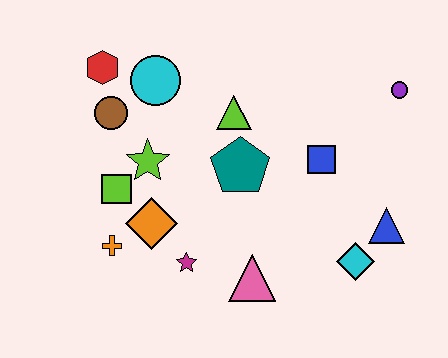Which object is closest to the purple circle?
The blue square is closest to the purple circle.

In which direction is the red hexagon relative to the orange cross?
The red hexagon is above the orange cross.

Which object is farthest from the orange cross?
The purple circle is farthest from the orange cross.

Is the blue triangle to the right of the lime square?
Yes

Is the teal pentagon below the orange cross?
No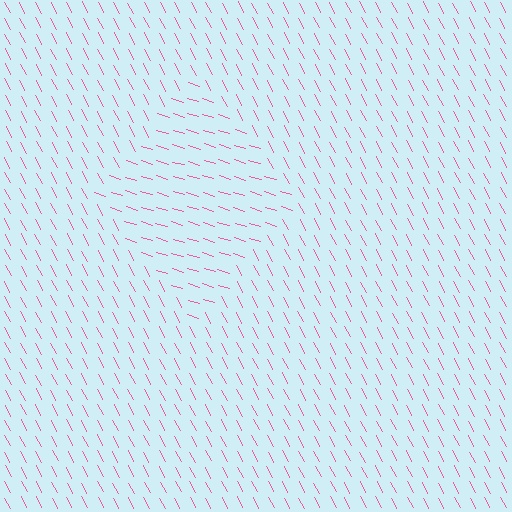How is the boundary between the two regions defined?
The boundary is defined purely by a change in line orientation (approximately 45 degrees difference). All lines are the same color and thickness.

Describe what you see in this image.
The image is filled with small pink line segments. A diamond region in the image has lines oriented differently from the surrounding lines, creating a visible texture boundary.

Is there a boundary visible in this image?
Yes, there is a texture boundary formed by a change in line orientation.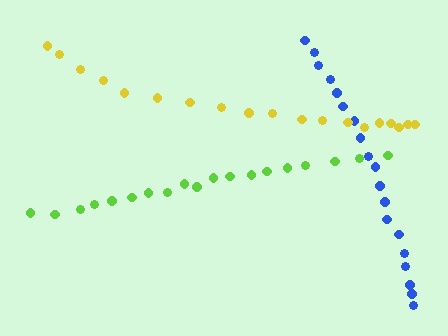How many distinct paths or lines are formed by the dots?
There are 3 distinct paths.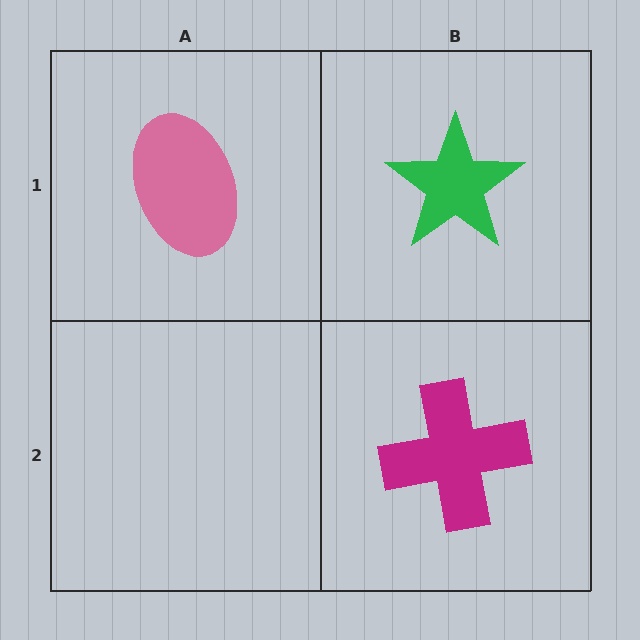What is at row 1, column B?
A green star.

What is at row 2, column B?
A magenta cross.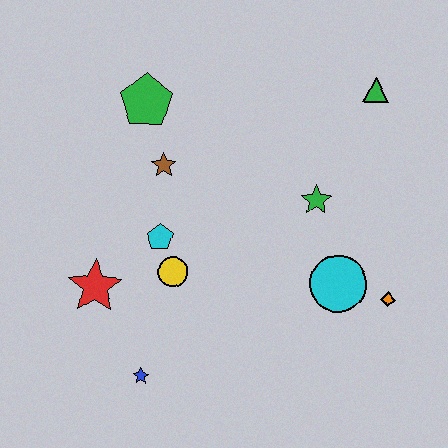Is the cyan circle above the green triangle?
No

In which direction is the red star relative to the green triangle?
The red star is to the left of the green triangle.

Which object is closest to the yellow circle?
The cyan pentagon is closest to the yellow circle.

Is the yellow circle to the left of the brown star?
No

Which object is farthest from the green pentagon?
The orange diamond is farthest from the green pentagon.